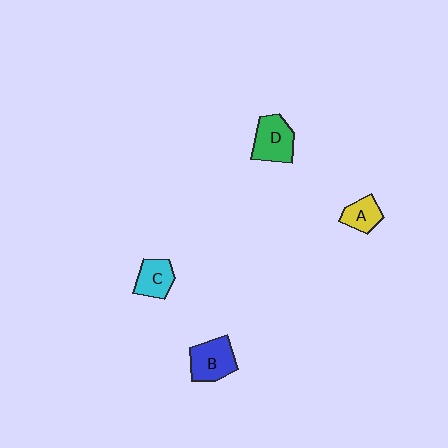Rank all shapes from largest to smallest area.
From largest to smallest: B (blue), D (green), C (cyan), A (yellow).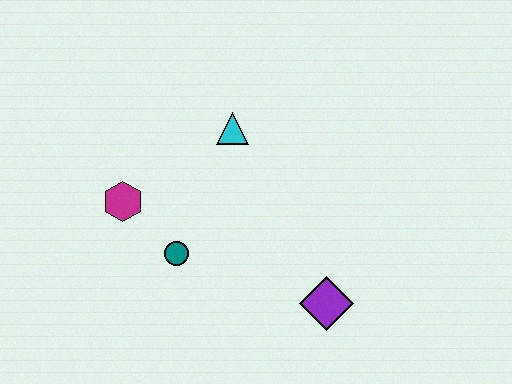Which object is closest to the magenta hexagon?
The teal circle is closest to the magenta hexagon.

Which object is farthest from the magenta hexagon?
The purple diamond is farthest from the magenta hexagon.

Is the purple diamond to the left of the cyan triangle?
No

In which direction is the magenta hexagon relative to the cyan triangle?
The magenta hexagon is to the left of the cyan triangle.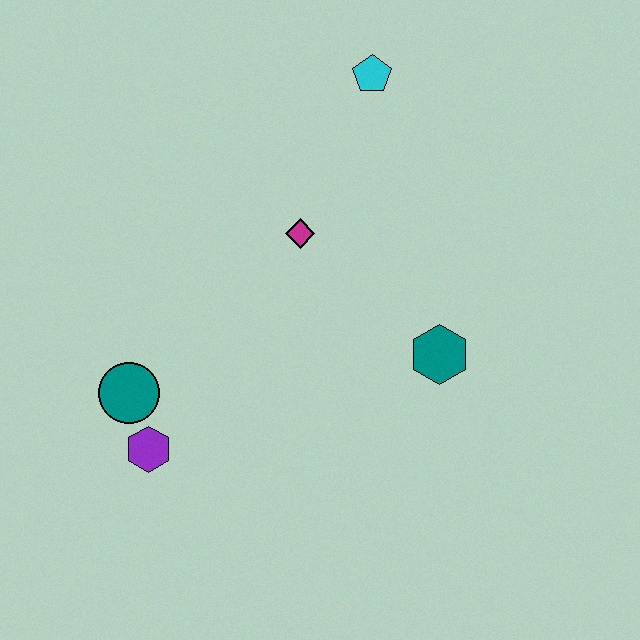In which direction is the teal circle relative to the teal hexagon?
The teal circle is to the left of the teal hexagon.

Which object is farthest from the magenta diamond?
The purple hexagon is farthest from the magenta diamond.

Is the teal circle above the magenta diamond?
No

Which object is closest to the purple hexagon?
The teal circle is closest to the purple hexagon.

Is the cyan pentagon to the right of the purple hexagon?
Yes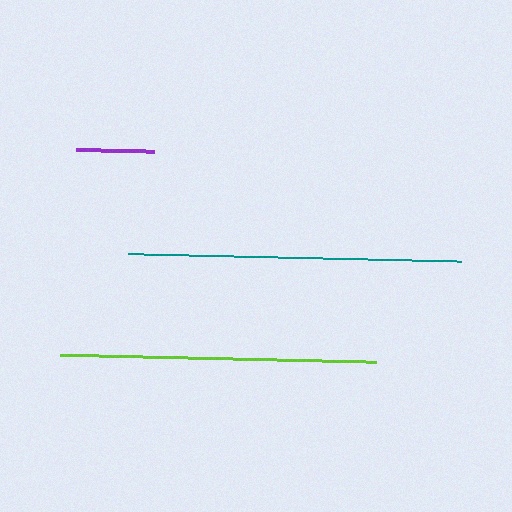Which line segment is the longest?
The teal line is the longest at approximately 333 pixels.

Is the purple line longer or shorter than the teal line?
The teal line is longer than the purple line.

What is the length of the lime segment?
The lime segment is approximately 316 pixels long.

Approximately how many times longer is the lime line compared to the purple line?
The lime line is approximately 4.1 times the length of the purple line.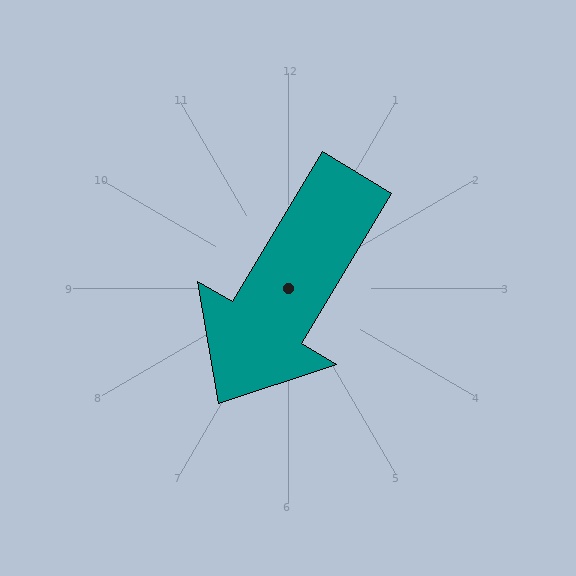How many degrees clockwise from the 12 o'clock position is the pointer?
Approximately 211 degrees.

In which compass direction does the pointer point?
Southwest.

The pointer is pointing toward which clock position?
Roughly 7 o'clock.